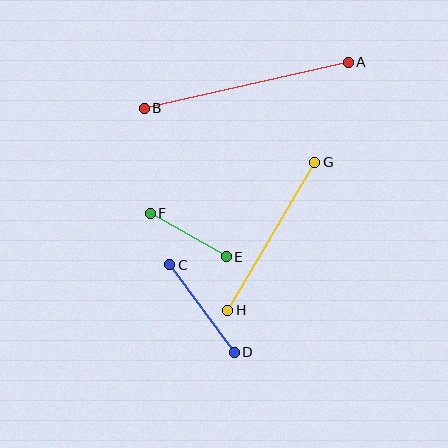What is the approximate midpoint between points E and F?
The midpoint is at approximately (188, 235) pixels.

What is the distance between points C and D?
The distance is approximately 109 pixels.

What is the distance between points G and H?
The distance is approximately 172 pixels.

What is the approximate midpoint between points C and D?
The midpoint is at approximately (202, 308) pixels.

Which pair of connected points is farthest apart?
Points A and B are farthest apart.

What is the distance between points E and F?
The distance is approximately 88 pixels.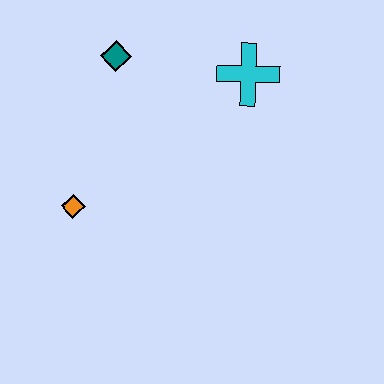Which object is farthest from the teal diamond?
The orange diamond is farthest from the teal diamond.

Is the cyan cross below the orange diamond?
No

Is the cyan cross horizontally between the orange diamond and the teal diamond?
No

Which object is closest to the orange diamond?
The teal diamond is closest to the orange diamond.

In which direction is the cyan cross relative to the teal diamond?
The cyan cross is to the right of the teal diamond.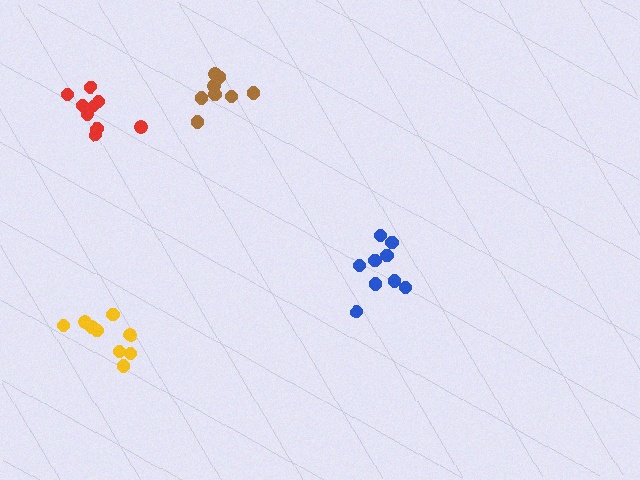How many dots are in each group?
Group 1: 9 dots, Group 2: 9 dots, Group 3: 9 dots, Group 4: 8 dots (35 total).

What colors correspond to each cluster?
The clusters are colored: yellow, red, blue, brown.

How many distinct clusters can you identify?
There are 4 distinct clusters.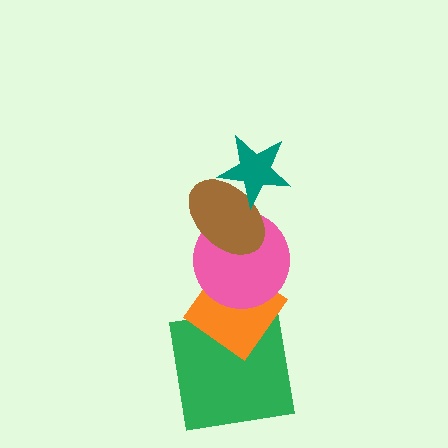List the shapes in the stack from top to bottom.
From top to bottom: the teal star, the brown ellipse, the pink circle, the orange diamond, the green square.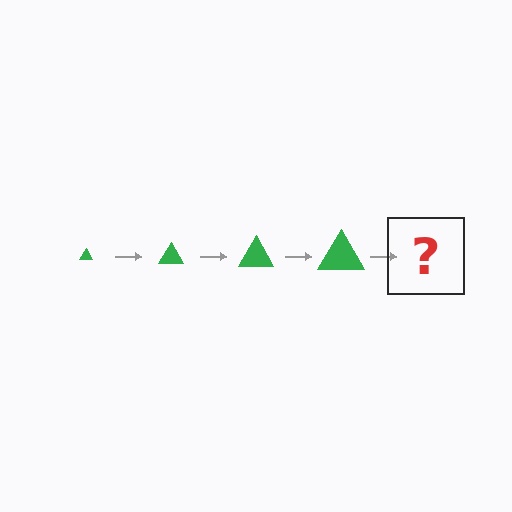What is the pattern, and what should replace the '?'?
The pattern is that the triangle gets progressively larger each step. The '?' should be a green triangle, larger than the previous one.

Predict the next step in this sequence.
The next step is a green triangle, larger than the previous one.